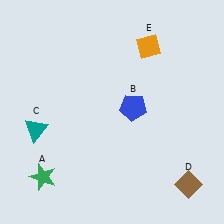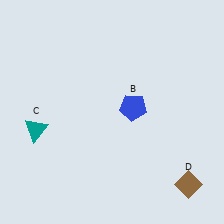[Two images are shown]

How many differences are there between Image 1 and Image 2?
There are 2 differences between the two images.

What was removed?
The orange diamond (E), the green star (A) were removed in Image 2.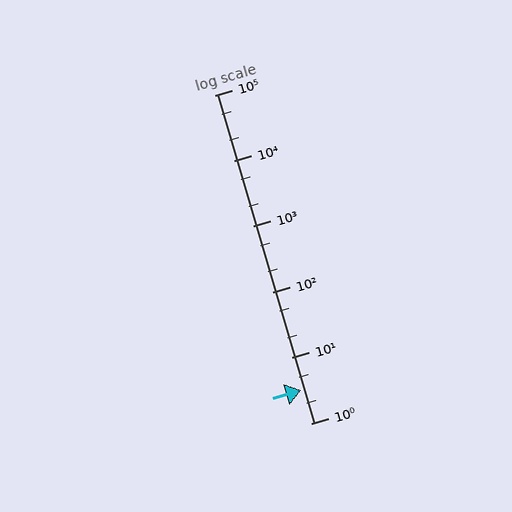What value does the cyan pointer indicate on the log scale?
The pointer indicates approximately 3.2.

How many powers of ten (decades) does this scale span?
The scale spans 5 decades, from 1 to 100000.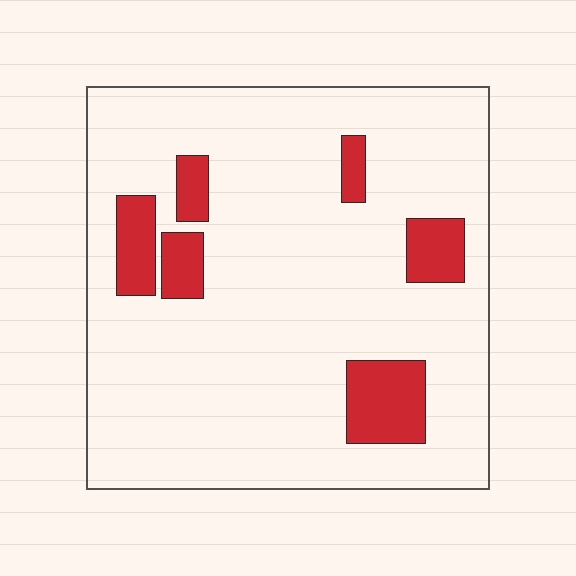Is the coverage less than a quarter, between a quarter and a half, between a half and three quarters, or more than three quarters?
Less than a quarter.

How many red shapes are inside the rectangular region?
6.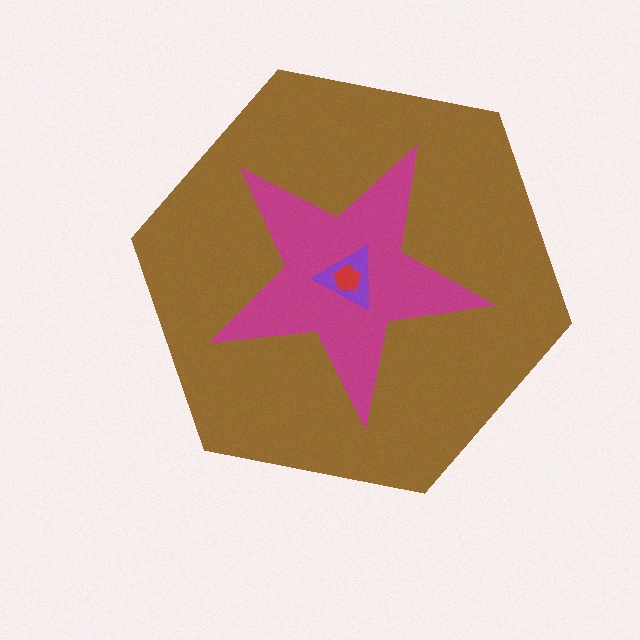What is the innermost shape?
The red pentagon.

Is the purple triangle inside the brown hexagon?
Yes.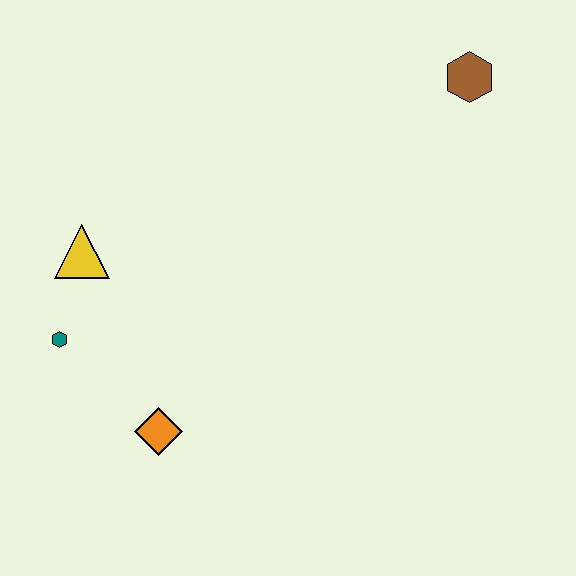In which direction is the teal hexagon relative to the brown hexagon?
The teal hexagon is to the left of the brown hexagon.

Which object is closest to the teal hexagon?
The yellow triangle is closest to the teal hexagon.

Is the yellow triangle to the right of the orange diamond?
No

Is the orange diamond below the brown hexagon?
Yes